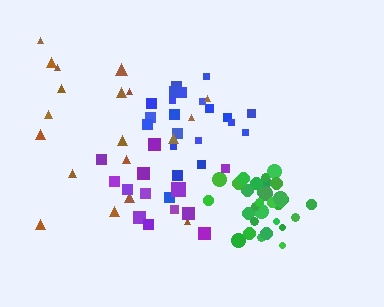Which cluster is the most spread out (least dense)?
Brown.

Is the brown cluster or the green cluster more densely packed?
Green.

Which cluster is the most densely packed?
Green.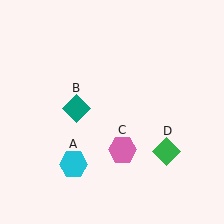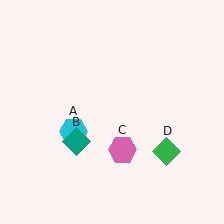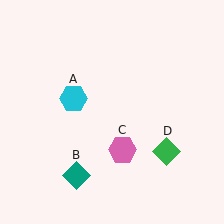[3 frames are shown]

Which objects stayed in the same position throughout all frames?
Pink hexagon (object C) and green diamond (object D) remained stationary.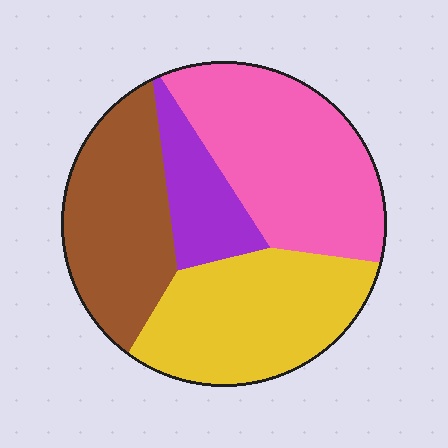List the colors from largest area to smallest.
From largest to smallest: pink, yellow, brown, purple.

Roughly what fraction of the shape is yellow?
Yellow covers around 30% of the shape.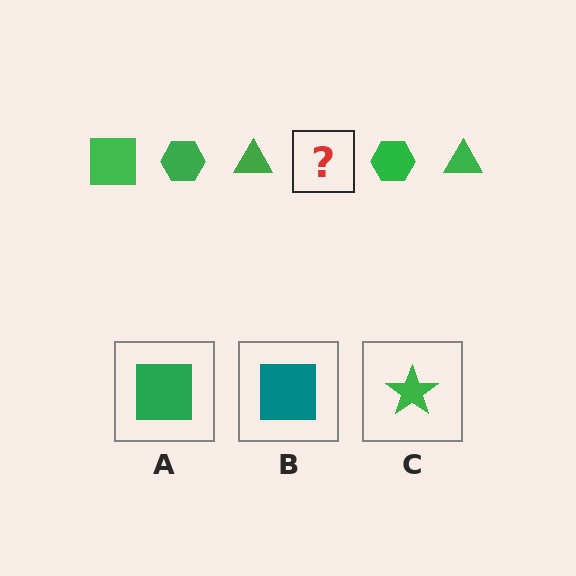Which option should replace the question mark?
Option A.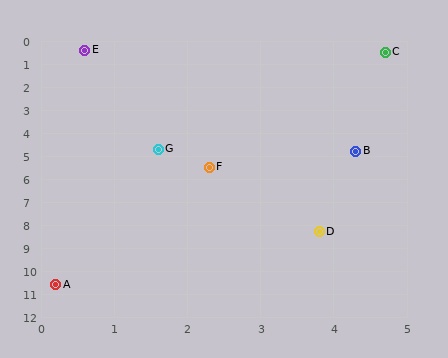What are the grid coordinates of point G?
Point G is at approximately (1.6, 4.7).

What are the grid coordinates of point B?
Point B is at approximately (4.3, 4.8).